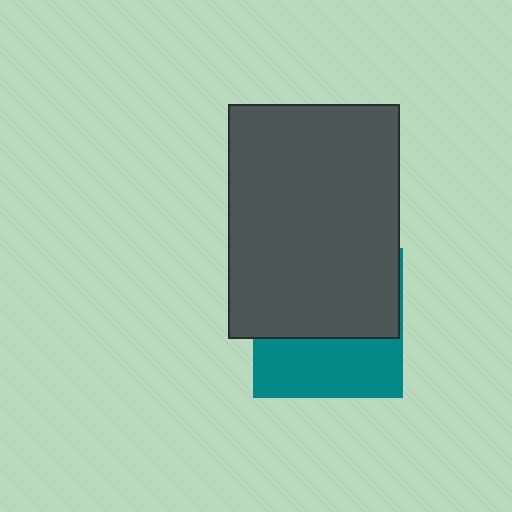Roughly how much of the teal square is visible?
A small part of it is visible (roughly 40%).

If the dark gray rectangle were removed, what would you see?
You would see the complete teal square.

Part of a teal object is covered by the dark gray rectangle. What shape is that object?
It is a square.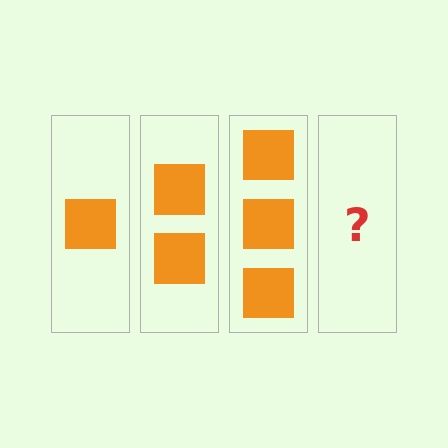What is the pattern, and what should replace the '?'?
The pattern is that each step adds one more square. The '?' should be 4 squares.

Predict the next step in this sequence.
The next step is 4 squares.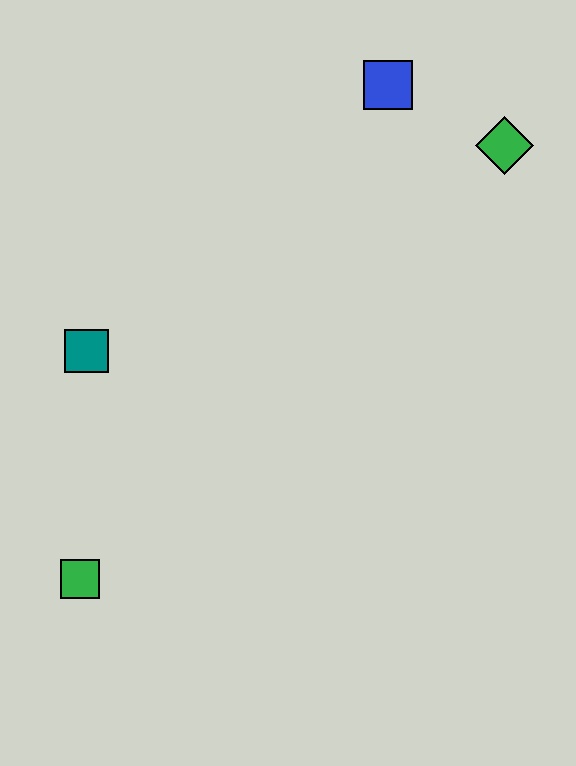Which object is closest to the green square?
The teal square is closest to the green square.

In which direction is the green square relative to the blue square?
The green square is below the blue square.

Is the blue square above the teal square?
Yes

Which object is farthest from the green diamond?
The green square is farthest from the green diamond.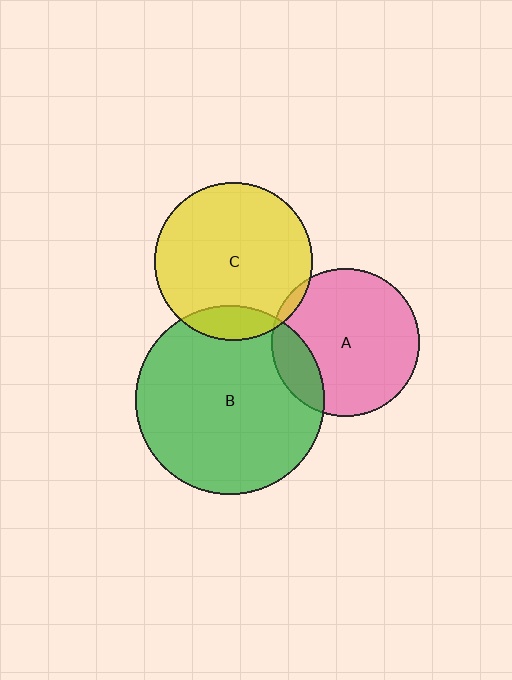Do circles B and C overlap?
Yes.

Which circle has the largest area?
Circle B (green).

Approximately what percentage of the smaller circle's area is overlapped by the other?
Approximately 10%.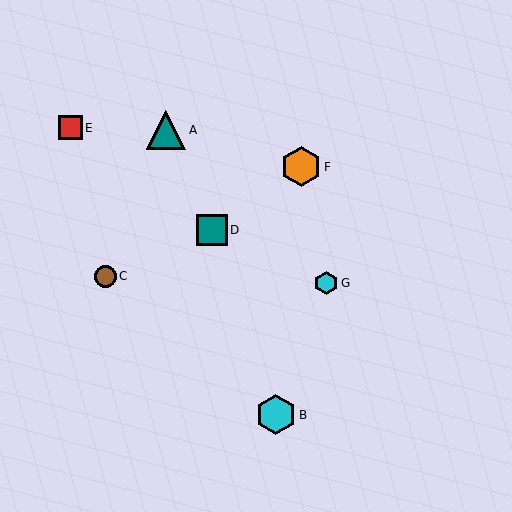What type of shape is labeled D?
Shape D is a teal square.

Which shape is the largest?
The orange hexagon (labeled F) is the largest.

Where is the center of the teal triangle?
The center of the teal triangle is at (166, 130).